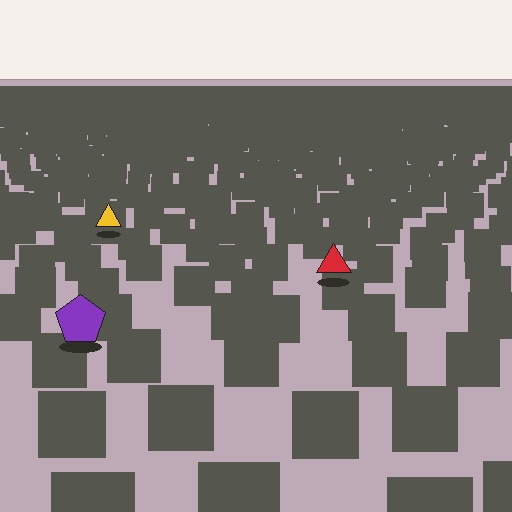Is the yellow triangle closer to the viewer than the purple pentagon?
No. The purple pentagon is closer — you can tell from the texture gradient: the ground texture is coarser near it.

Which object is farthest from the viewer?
The yellow triangle is farthest from the viewer. It appears smaller and the ground texture around it is denser.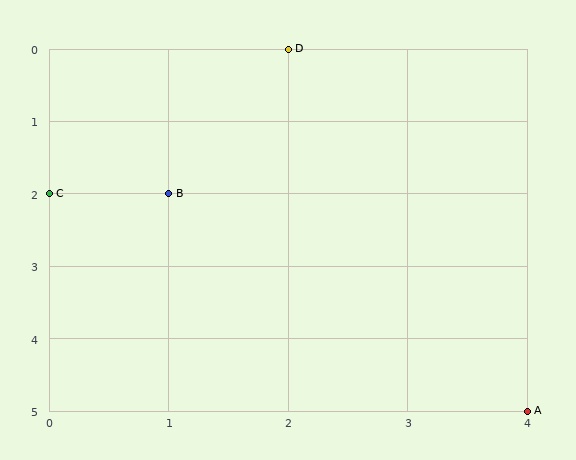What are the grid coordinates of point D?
Point D is at grid coordinates (2, 0).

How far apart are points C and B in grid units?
Points C and B are 1 column apart.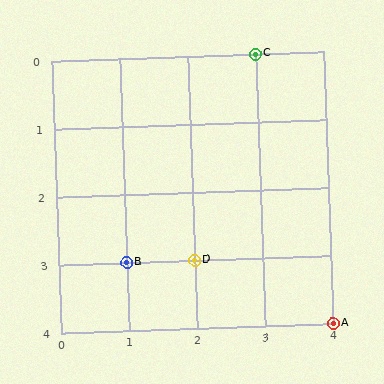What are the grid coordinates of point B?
Point B is at grid coordinates (1, 3).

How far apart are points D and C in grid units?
Points D and C are 1 column and 3 rows apart (about 3.2 grid units diagonally).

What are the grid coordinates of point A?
Point A is at grid coordinates (4, 4).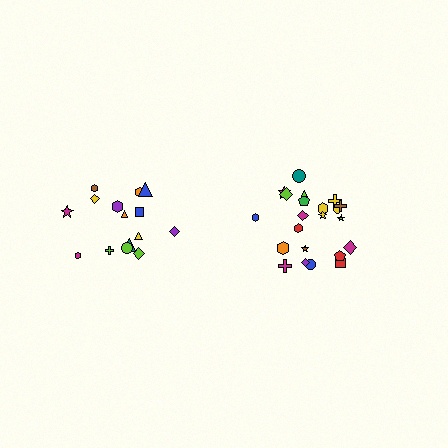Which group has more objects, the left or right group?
The right group.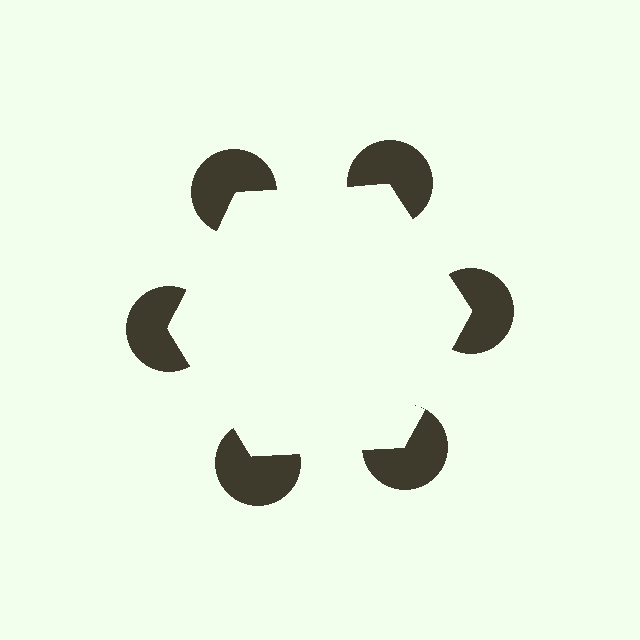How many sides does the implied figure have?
6 sides.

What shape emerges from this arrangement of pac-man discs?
An illusory hexagon — its edges are inferred from the aligned wedge cuts in the pac-man discs, not physically drawn.